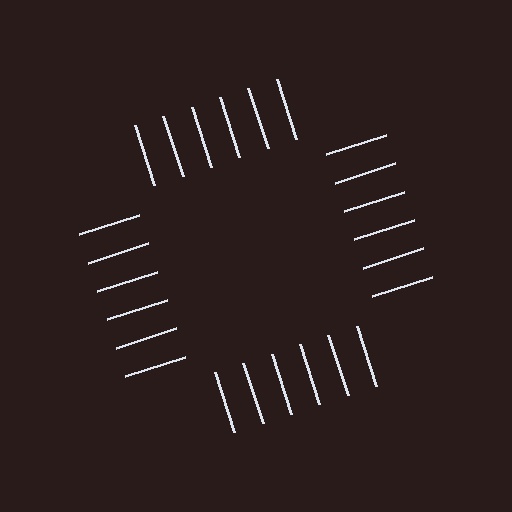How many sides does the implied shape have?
4 sides — the line-ends trace a square.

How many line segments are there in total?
24 — 6 along each of the 4 edges.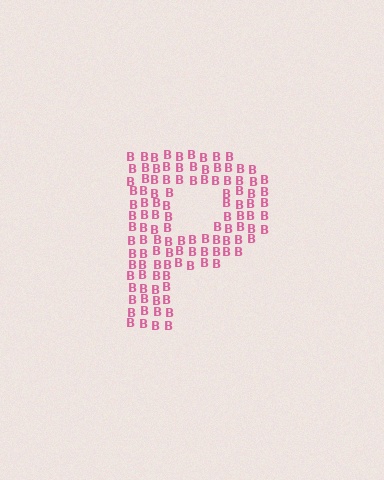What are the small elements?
The small elements are letter B's.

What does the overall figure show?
The overall figure shows the letter P.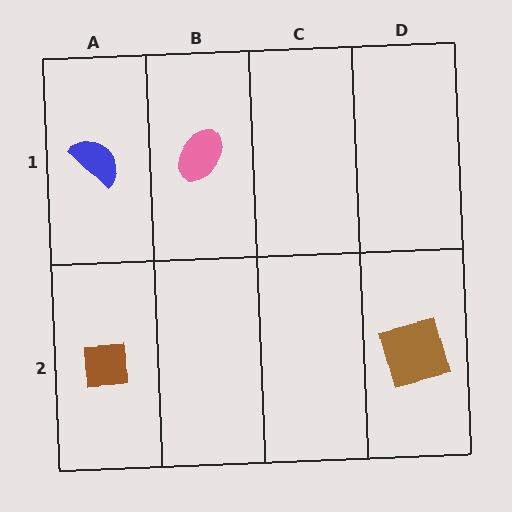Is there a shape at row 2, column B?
No, that cell is empty.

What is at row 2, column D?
A brown square.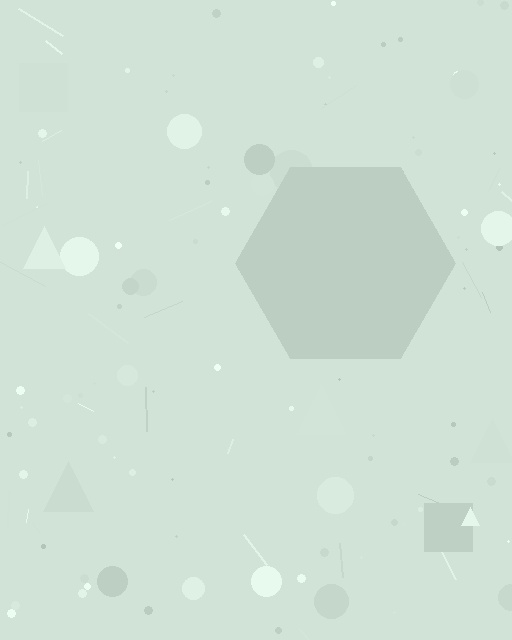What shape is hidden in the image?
A hexagon is hidden in the image.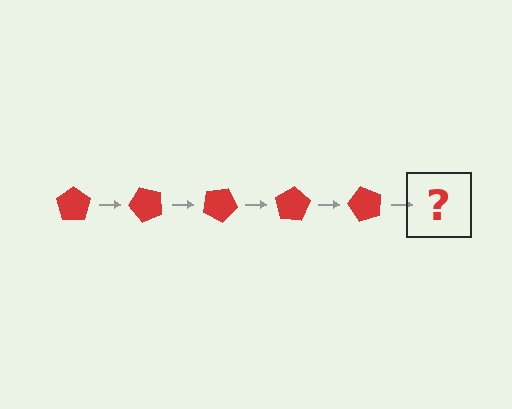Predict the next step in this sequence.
The next step is a red pentagon rotated 250 degrees.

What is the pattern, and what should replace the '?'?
The pattern is that the pentagon rotates 50 degrees each step. The '?' should be a red pentagon rotated 250 degrees.